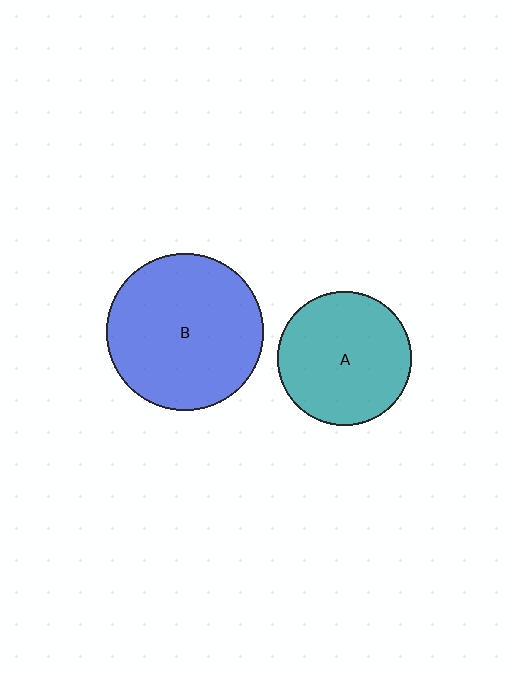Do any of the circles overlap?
No, none of the circles overlap.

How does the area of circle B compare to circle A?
Approximately 1.4 times.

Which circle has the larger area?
Circle B (blue).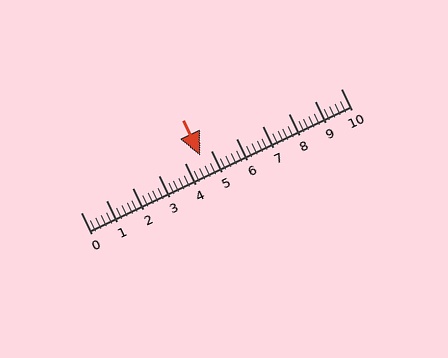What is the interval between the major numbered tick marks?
The major tick marks are spaced 1 units apart.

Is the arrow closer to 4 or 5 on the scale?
The arrow is closer to 5.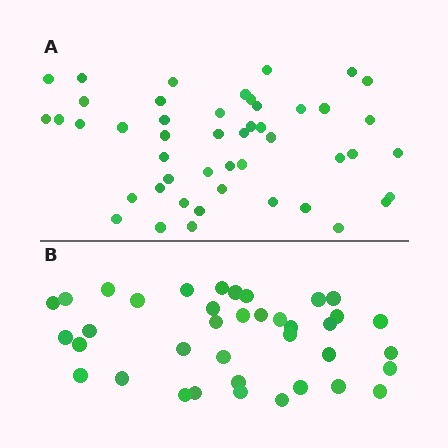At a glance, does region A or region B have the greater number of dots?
Region A (the top region) has more dots.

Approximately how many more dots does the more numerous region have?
Region A has roughly 8 or so more dots than region B.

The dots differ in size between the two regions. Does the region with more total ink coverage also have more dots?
No. Region B has more total ink coverage because its dots are larger, but region A actually contains more individual dots. Total area can be misleading — the number of items is what matters here.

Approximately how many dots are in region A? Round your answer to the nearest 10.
About 50 dots. (The exact count is 47, which rounds to 50.)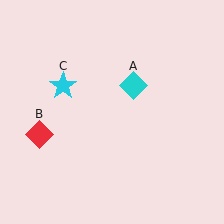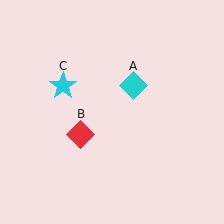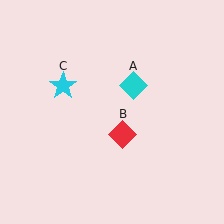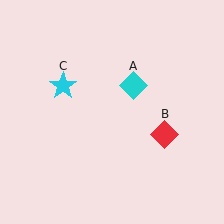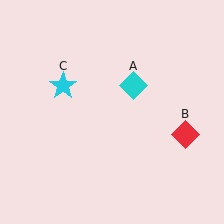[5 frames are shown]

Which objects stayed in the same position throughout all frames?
Cyan diamond (object A) and cyan star (object C) remained stationary.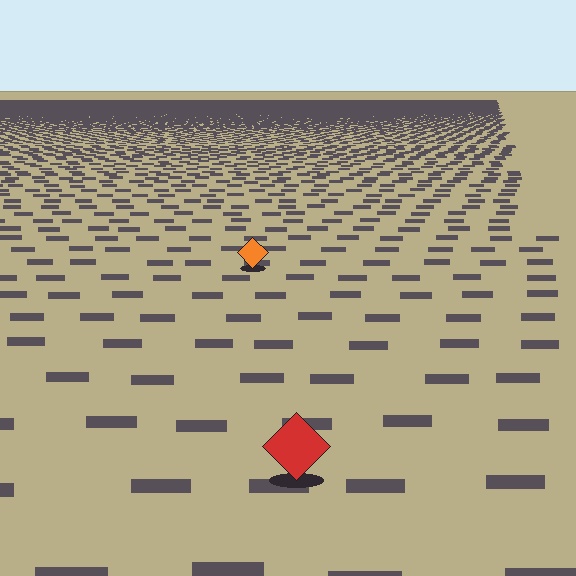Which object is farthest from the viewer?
The orange diamond is farthest from the viewer. It appears smaller and the ground texture around it is denser.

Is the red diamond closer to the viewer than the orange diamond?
Yes. The red diamond is closer — you can tell from the texture gradient: the ground texture is coarser near it.